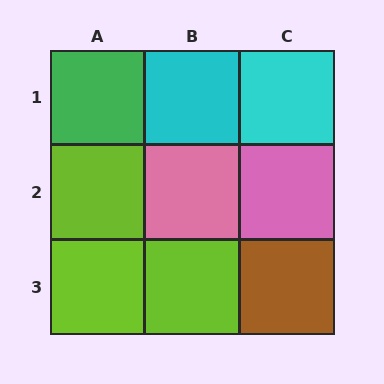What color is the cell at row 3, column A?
Lime.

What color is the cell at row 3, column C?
Brown.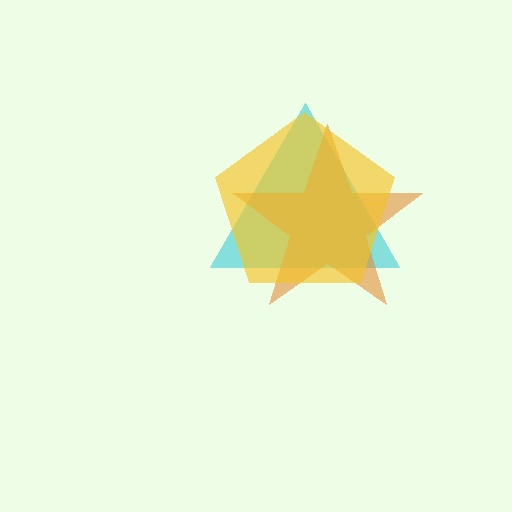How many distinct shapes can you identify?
There are 3 distinct shapes: a cyan triangle, an orange star, a yellow pentagon.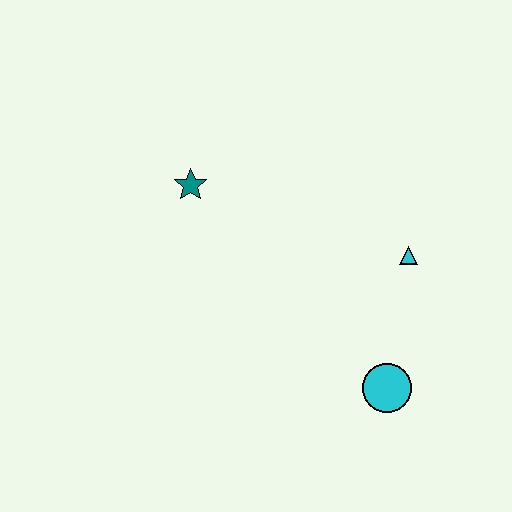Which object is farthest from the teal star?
The cyan circle is farthest from the teal star.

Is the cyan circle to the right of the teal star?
Yes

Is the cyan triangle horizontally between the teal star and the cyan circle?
No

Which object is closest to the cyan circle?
The cyan triangle is closest to the cyan circle.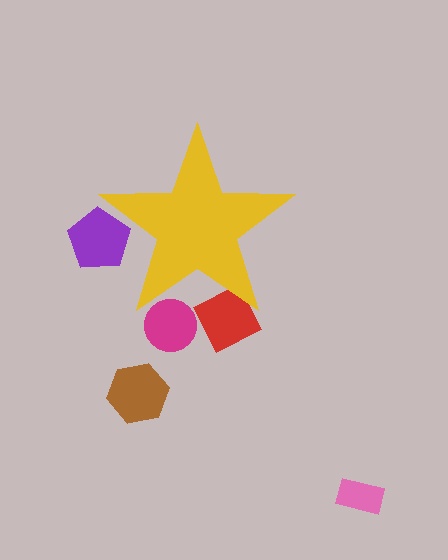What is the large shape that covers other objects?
A yellow star.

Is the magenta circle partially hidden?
Yes, the magenta circle is partially hidden behind the yellow star.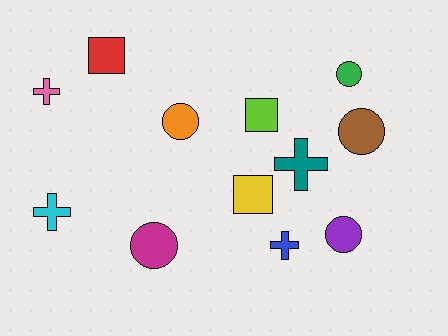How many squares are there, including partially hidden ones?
There are 3 squares.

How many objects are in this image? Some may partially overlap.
There are 12 objects.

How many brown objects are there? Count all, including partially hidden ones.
There is 1 brown object.